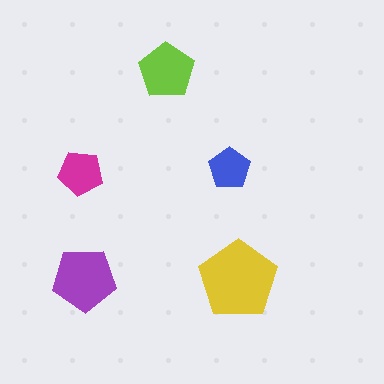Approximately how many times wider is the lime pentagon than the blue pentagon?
About 1.5 times wider.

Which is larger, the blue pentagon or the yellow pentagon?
The yellow one.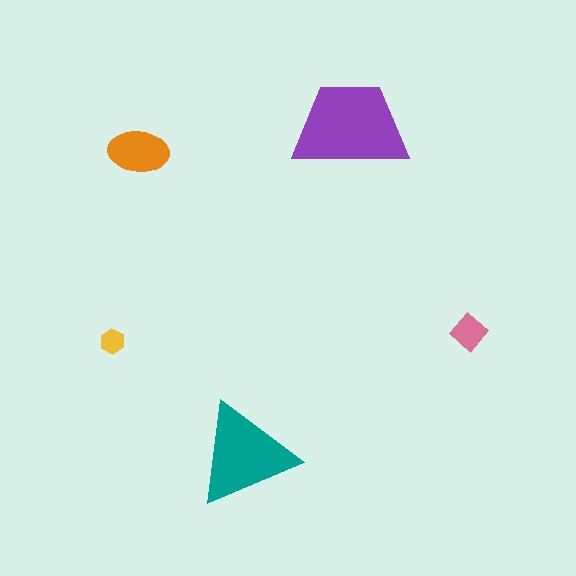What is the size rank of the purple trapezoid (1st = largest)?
1st.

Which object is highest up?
The purple trapezoid is topmost.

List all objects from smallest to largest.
The yellow hexagon, the pink diamond, the orange ellipse, the teal triangle, the purple trapezoid.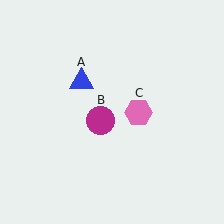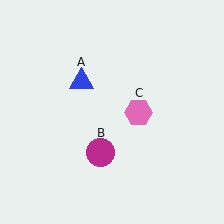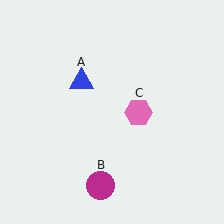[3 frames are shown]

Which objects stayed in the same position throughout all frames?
Blue triangle (object A) and pink hexagon (object C) remained stationary.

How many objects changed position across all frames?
1 object changed position: magenta circle (object B).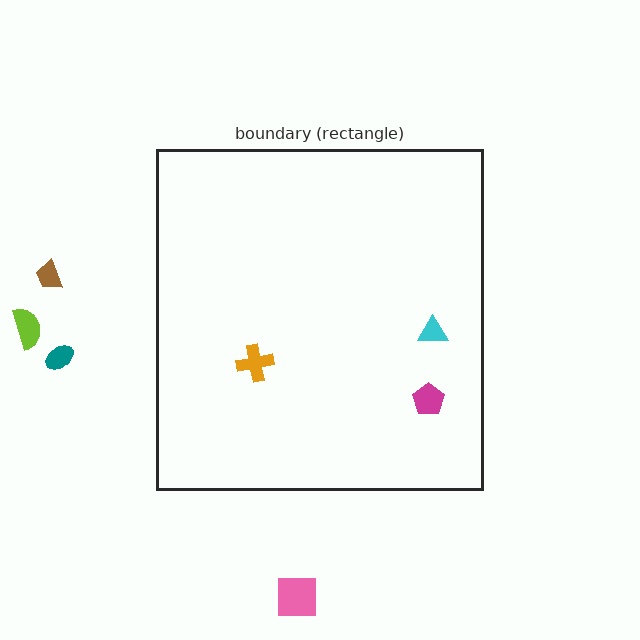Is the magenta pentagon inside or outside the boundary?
Inside.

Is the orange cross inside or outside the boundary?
Inside.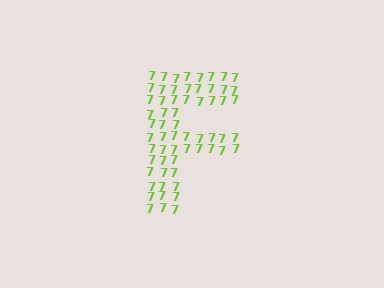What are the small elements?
The small elements are digit 7's.